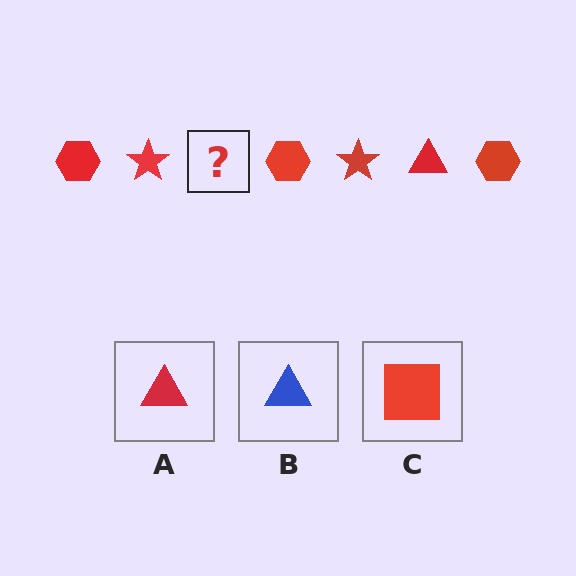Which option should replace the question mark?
Option A.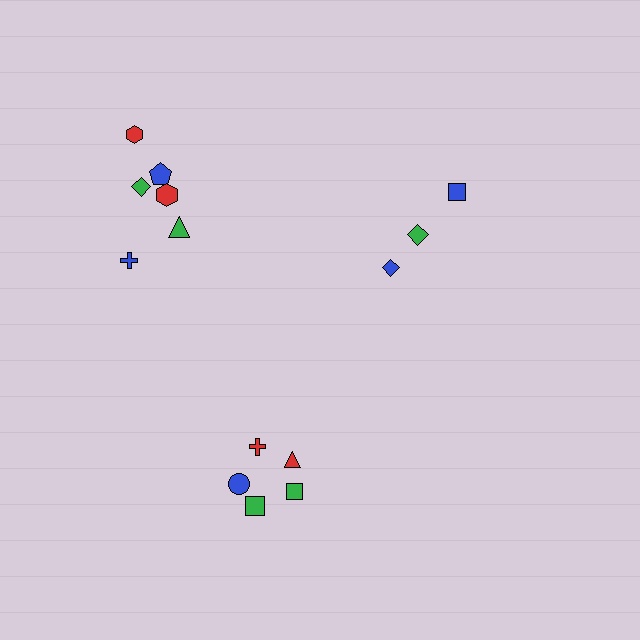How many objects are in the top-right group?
There are 3 objects.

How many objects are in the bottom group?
There are 5 objects.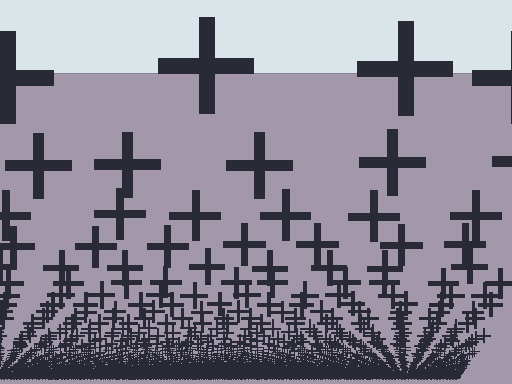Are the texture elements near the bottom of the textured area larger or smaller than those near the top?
Smaller. The gradient is inverted — elements near the bottom are smaller and denser.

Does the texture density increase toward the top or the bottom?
Density increases toward the bottom.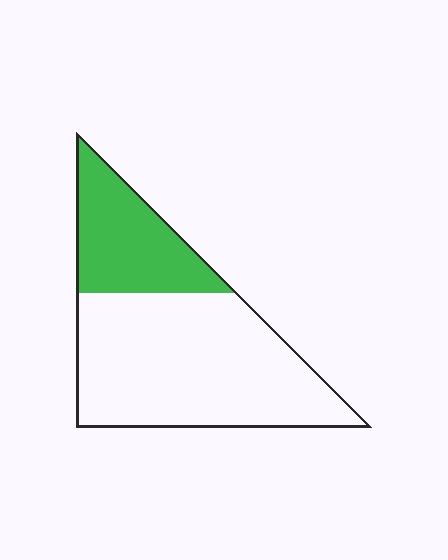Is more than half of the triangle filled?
No.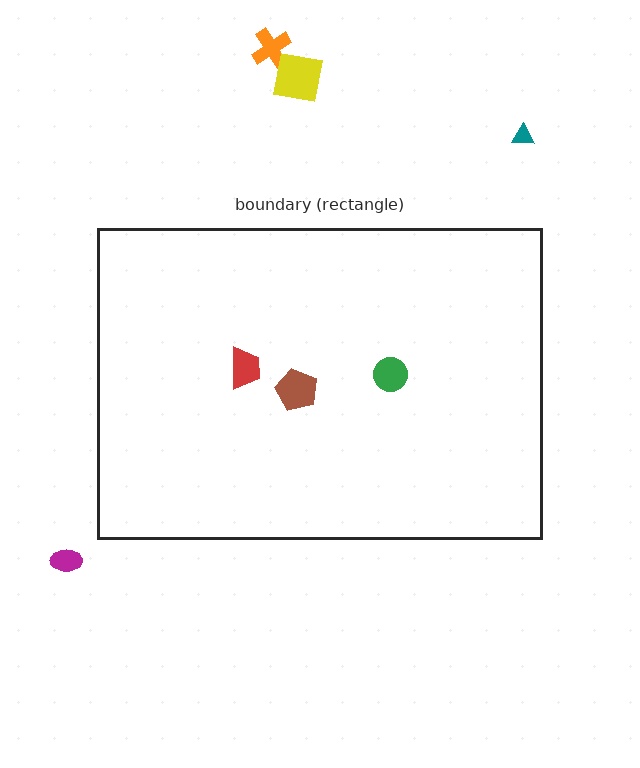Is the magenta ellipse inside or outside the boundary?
Outside.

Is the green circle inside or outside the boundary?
Inside.